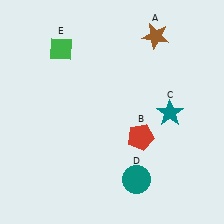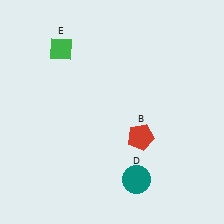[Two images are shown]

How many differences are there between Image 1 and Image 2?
There are 2 differences between the two images.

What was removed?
The brown star (A), the teal star (C) were removed in Image 2.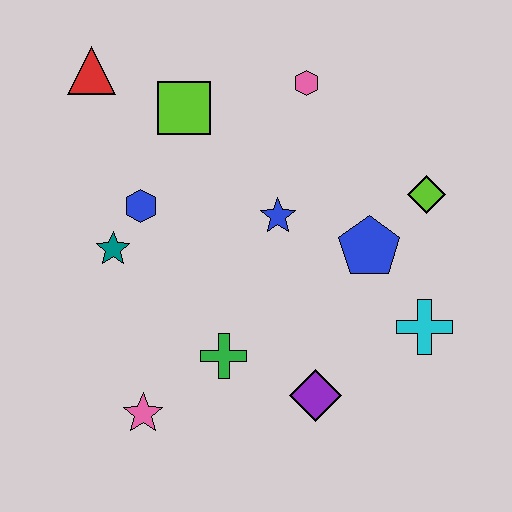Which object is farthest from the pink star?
The pink hexagon is farthest from the pink star.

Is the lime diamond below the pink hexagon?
Yes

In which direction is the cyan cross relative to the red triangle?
The cyan cross is to the right of the red triangle.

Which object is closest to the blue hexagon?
The teal star is closest to the blue hexagon.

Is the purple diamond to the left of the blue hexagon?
No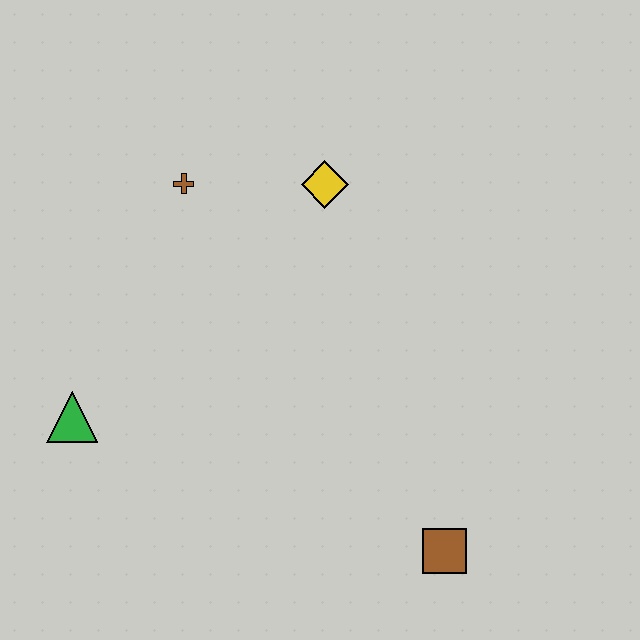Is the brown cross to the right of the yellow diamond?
No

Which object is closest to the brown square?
The yellow diamond is closest to the brown square.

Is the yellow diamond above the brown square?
Yes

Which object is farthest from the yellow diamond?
The brown square is farthest from the yellow diamond.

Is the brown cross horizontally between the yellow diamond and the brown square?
No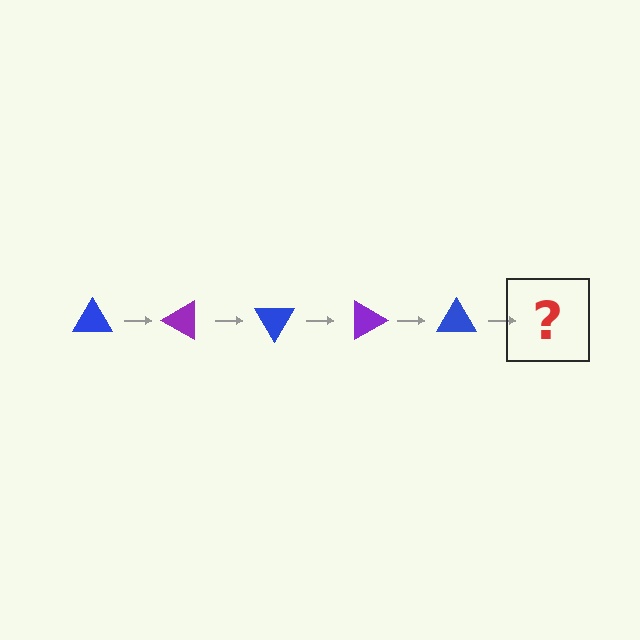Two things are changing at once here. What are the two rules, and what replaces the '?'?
The two rules are that it rotates 30 degrees each step and the color cycles through blue and purple. The '?' should be a purple triangle, rotated 150 degrees from the start.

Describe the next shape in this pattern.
It should be a purple triangle, rotated 150 degrees from the start.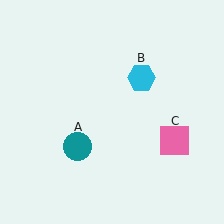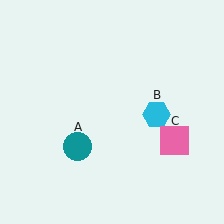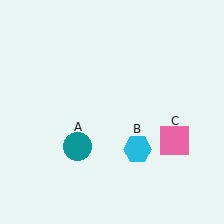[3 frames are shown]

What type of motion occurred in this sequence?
The cyan hexagon (object B) rotated clockwise around the center of the scene.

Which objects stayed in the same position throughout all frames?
Teal circle (object A) and pink square (object C) remained stationary.